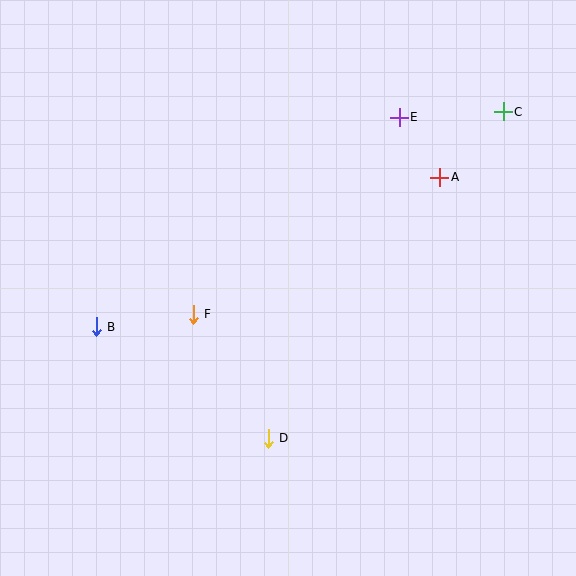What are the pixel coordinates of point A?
Point A is at (440, 177).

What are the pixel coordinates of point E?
Point E is at (399, 117).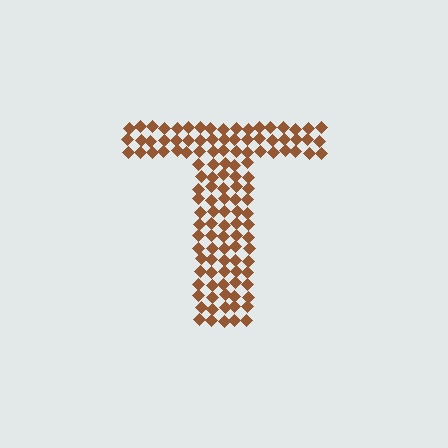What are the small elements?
The small elements are diamonds.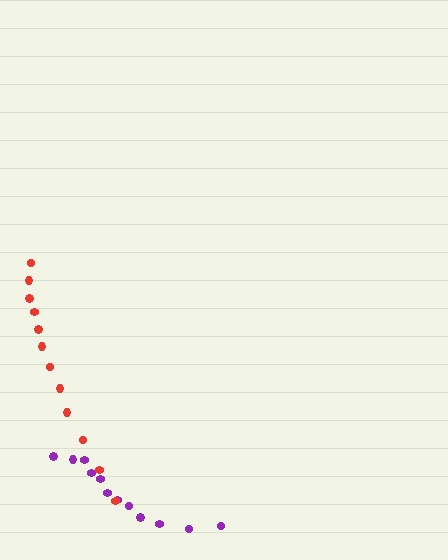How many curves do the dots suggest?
There are 2 distinct paths.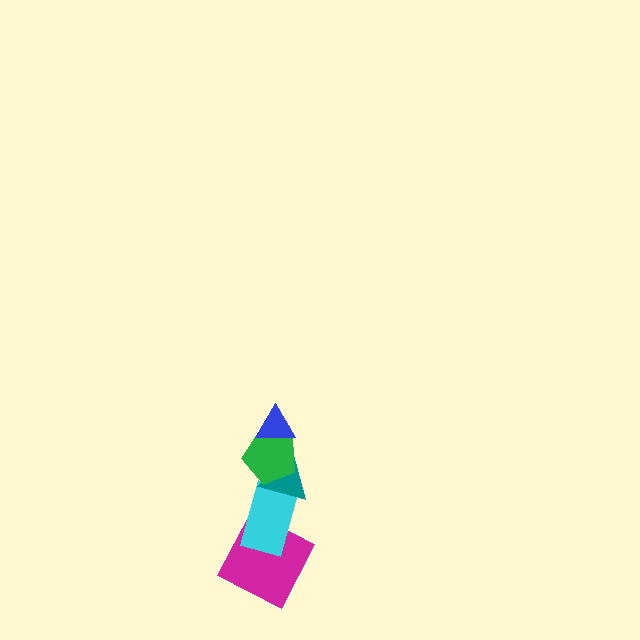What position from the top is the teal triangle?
The teal triangle is 3rd from the top.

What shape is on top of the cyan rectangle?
The teal triangle is on top of the cyan rectangle.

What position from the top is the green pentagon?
The green pentagon is 2nd from the top.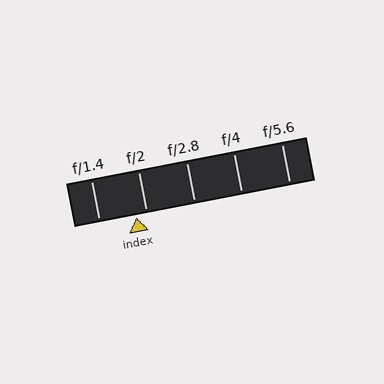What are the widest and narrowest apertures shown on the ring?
The widest aperture shown is f/1.4 and the narrowest is f/5.6.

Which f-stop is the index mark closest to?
The index mark is closest to f/2.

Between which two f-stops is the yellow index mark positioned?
The index mark is between f/1.4 and f/2.